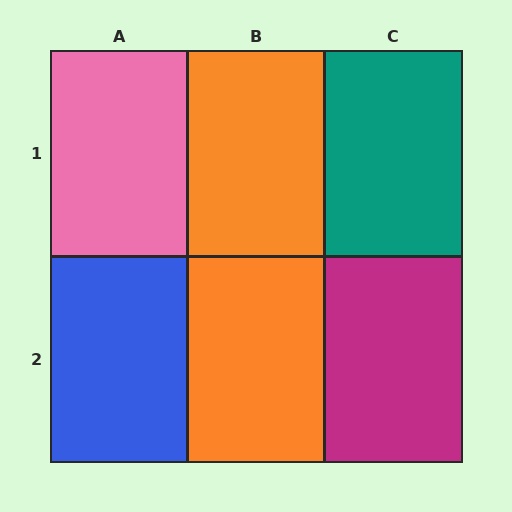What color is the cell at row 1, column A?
Pink.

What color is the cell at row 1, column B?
Orange.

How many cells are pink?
1 cell is pink.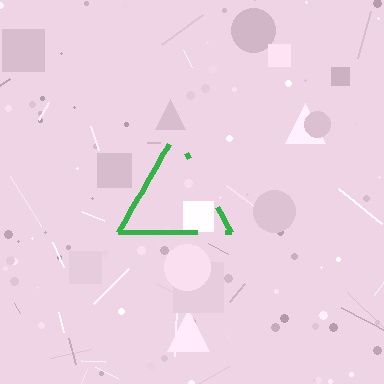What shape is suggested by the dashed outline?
The dashed outline suggests a triangle.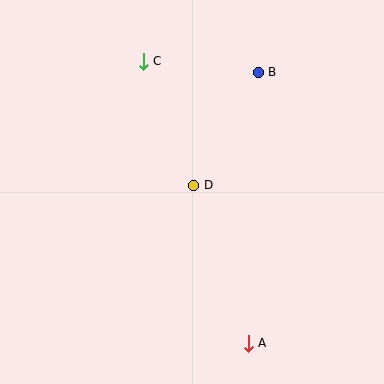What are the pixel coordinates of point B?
Point B is at (258, 72).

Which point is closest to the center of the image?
Point D at (194, 185) is closest to the center.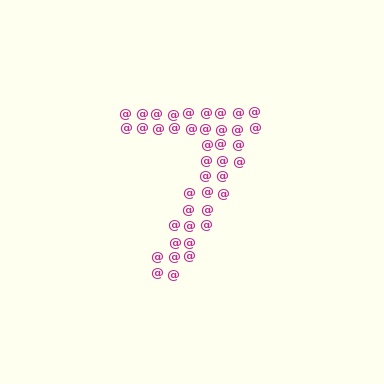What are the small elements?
The small elements are at signs.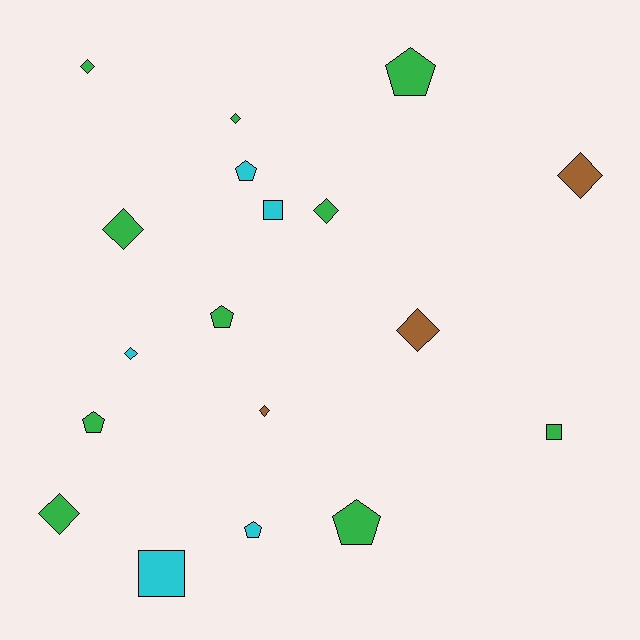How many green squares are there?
There is 1 green square.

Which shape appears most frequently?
Diamond, with 9 objects.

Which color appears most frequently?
Green, with 10 objects.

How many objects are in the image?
There are 18 objects.